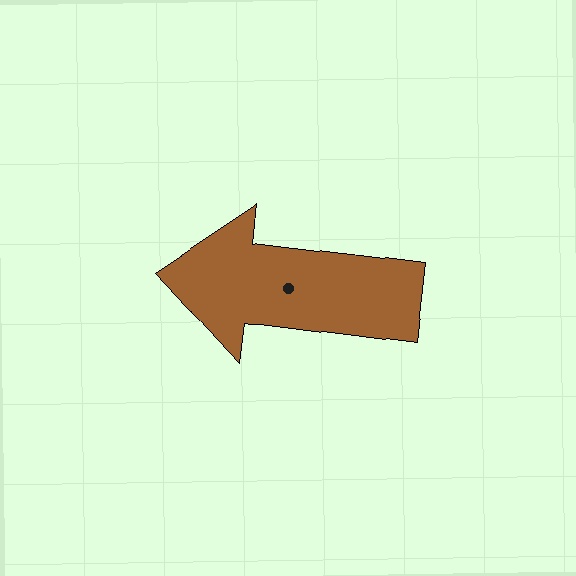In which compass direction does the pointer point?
West.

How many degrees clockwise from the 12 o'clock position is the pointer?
Approximately 277 degrees.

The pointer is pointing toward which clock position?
Roughly 9 o'clock.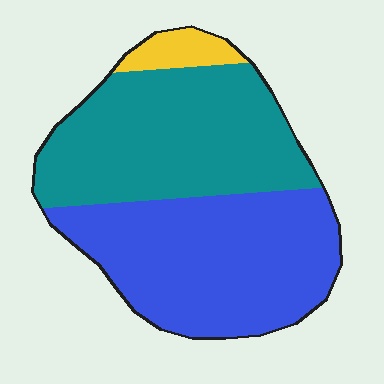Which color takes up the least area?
Yellow, at roughly 5%.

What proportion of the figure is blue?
Blue covers roughly 50% of the figure.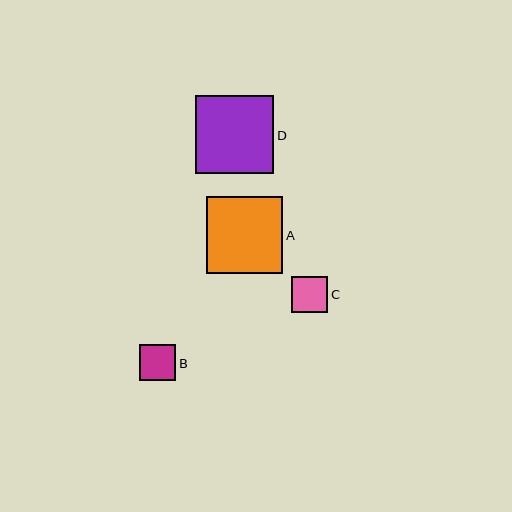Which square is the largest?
Square D is the largest with a size of approximately 79 pixels.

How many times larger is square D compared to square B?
Square D is approximately 2.2 times the size of square B.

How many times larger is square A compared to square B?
Square A is approximately 2.1 times the size of square B.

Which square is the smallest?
Square B is the smallest with a size of approximately 36 pixels.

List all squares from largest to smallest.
From largest to smallest: D, A, C, B.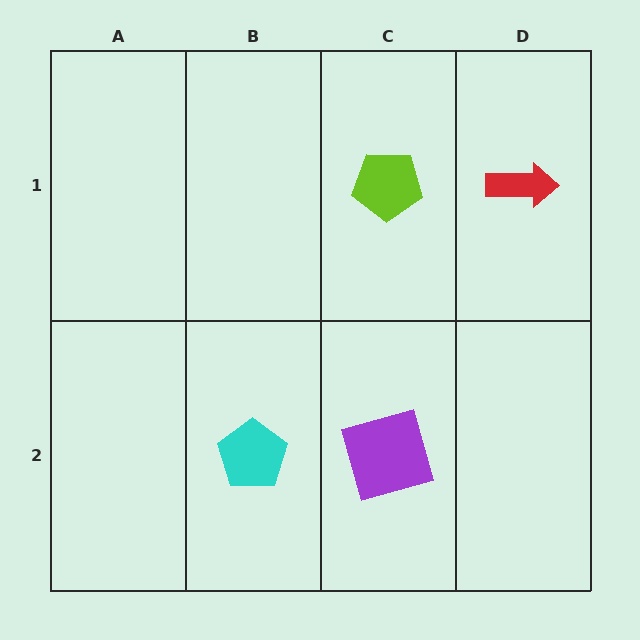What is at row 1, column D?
A red arrow.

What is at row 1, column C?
A lime pentagon.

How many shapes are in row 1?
2 shapes.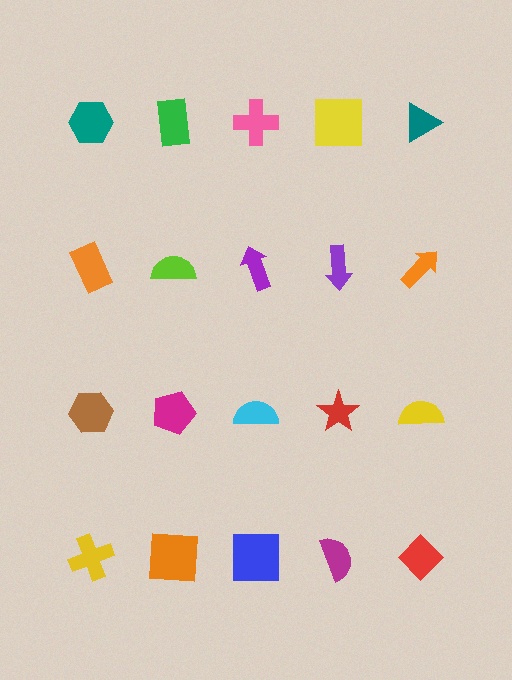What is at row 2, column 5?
An orange arrow.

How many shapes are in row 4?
5 shapes.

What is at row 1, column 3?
A pink cross.